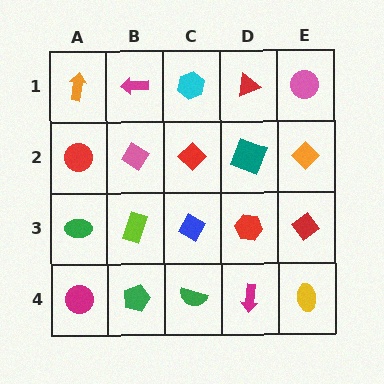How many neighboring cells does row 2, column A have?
3.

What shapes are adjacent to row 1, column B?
A pink diamond (row 2, column B), an orange arrow (row 1, column A), a cyan hexagon (row 1, column C).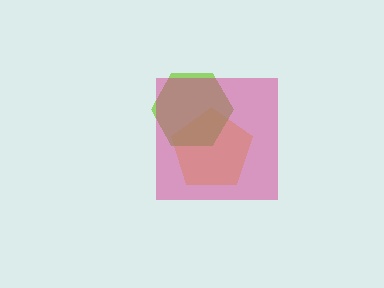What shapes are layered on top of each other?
The layered shapes are: a yellow pentagon, a lime hexagon, a magenta square.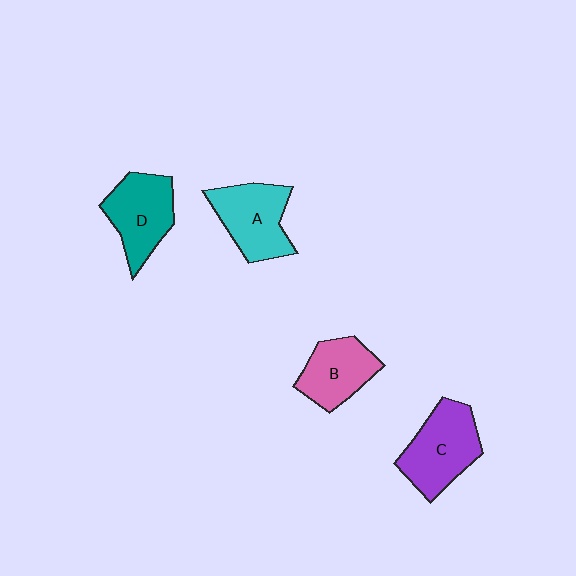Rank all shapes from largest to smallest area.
From largest to smallest: C (purple), A (cyan), D (teal), B (pink).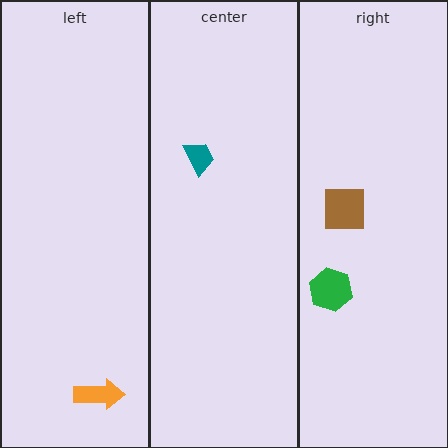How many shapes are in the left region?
1.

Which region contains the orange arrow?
The left region.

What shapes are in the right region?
The green hexagon, the brown square.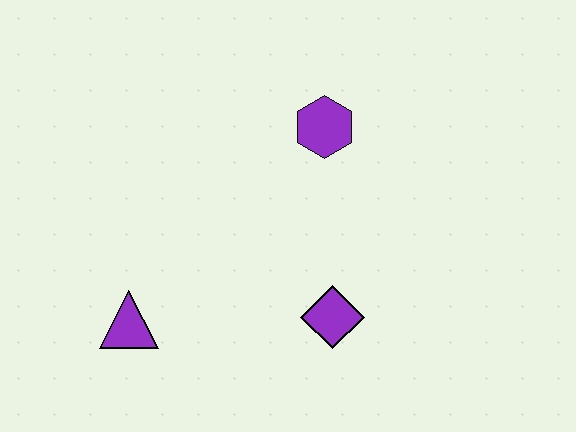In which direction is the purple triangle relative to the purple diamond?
The purple triangle is to the left of the purple diamond.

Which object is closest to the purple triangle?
The purple diamond is closest to the purple triangle.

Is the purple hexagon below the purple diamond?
No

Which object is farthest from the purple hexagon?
The purple triangle is farthest from the purple hexagon.